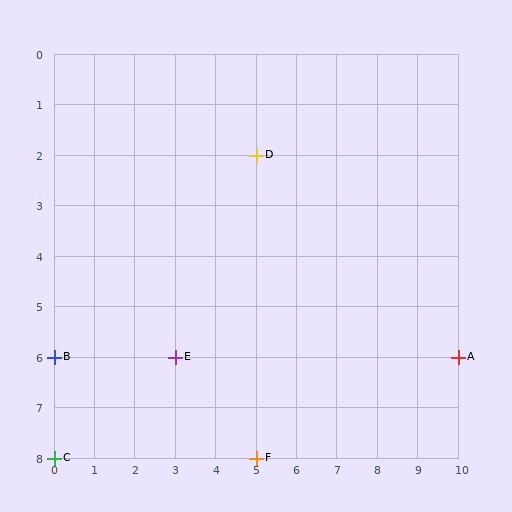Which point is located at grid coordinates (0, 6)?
Point B is at (0, 6).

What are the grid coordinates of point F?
Point F is at grid coordinates (5, 8).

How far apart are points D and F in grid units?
Points D and F are 6 rows apart.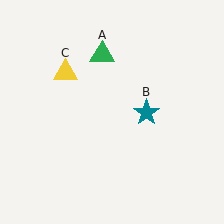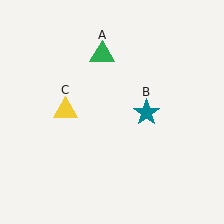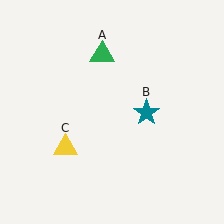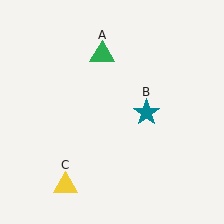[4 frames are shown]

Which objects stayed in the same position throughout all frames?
Green triangle (object A) and teal star (object B) remained stationary.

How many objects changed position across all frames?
1 object changed position: yellow triangle (object C).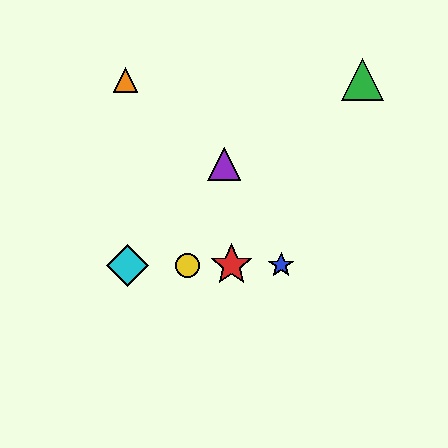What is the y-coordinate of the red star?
The red star is at y≈265.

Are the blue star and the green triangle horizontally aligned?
No, the blue star is at y≈265 and the green triangle is at y≈80.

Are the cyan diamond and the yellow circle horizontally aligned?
Yes, both are at y≈265.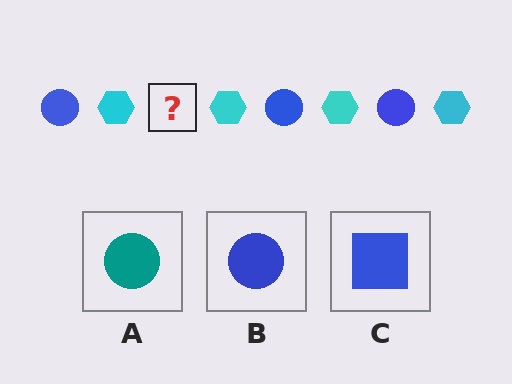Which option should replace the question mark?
Option B.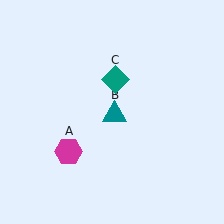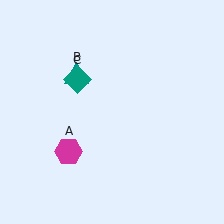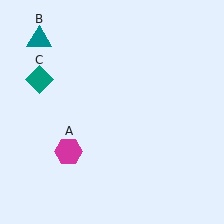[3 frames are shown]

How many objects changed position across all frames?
2 objects changed position: teal triangle (object B), teal diamond (object C).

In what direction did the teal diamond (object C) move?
The teal diamond (object C) moved left.